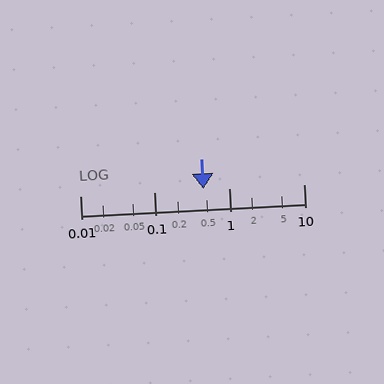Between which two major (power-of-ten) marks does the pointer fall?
The pointer is between 0.1 and 1.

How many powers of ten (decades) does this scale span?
The scale spans 3 decades, from 0.01 to 10.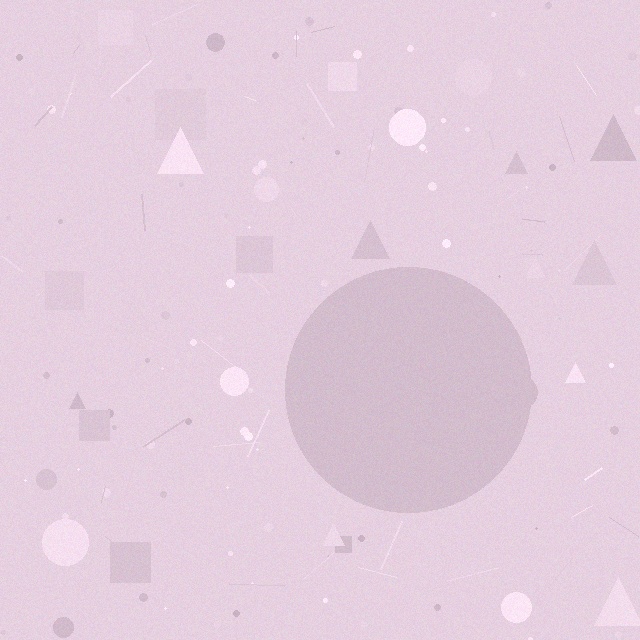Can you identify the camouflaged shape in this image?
The camouflaged shape is a circle.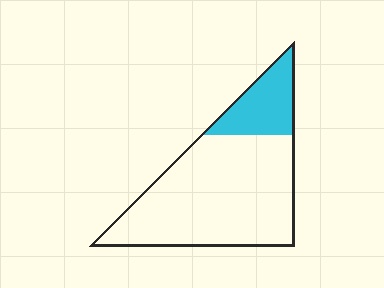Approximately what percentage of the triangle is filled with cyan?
Approximately 20%.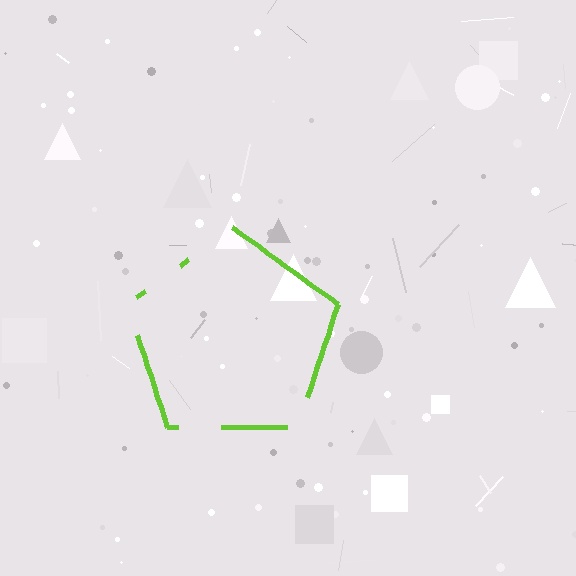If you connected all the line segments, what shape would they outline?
They would outline a pentagon.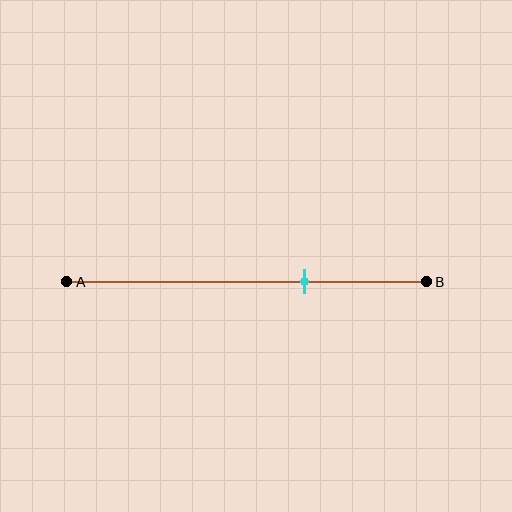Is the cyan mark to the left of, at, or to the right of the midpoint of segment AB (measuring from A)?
The cyan mark is to the right of the midpoint of segment AB.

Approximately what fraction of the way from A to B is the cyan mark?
The cyan mark is approximately 65% of the way from A to B.